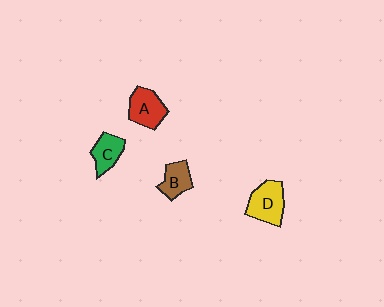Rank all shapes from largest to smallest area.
From largest to smallest: D (yellow), A (red), C (green), B (brown).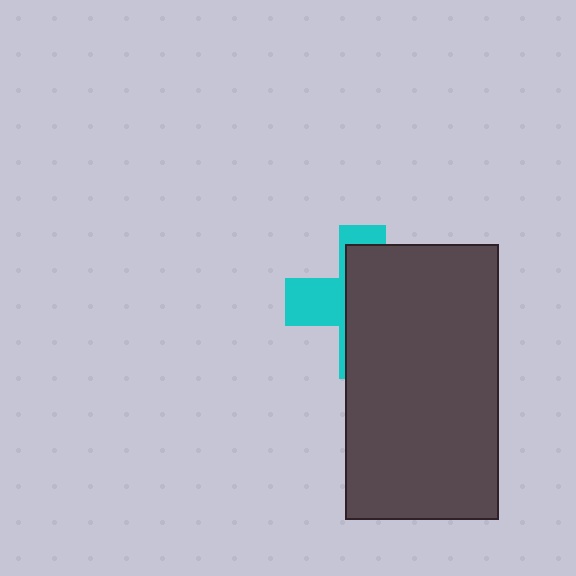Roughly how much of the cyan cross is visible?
A small part of it is visible (roughly 35%).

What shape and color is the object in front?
The object in front is a dark gray rectangle.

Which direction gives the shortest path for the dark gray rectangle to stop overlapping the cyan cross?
Moving right gives the shortest separation.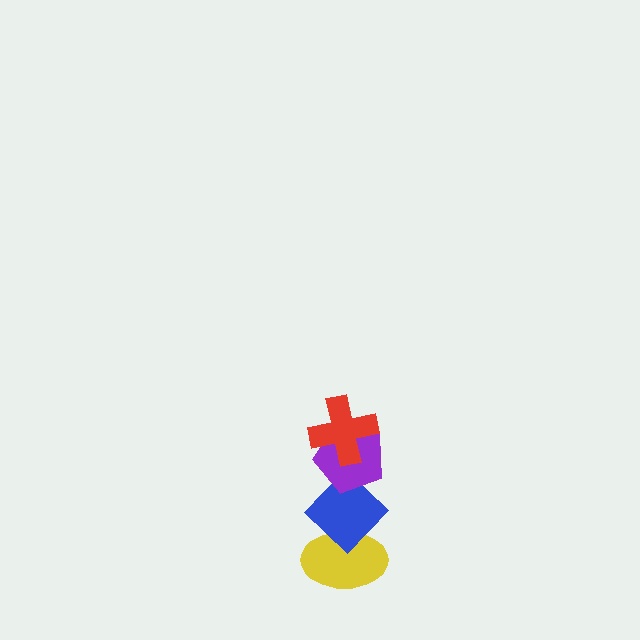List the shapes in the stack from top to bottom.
From top to bottom: the red cross, the purple pentagon, the blue diamond, the yellow ellipse.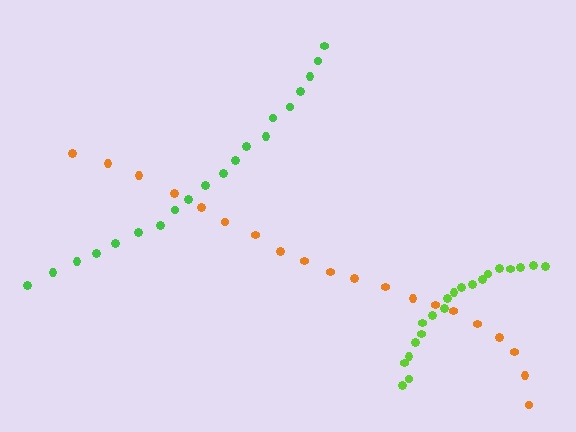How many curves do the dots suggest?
There are 3 distinct paths.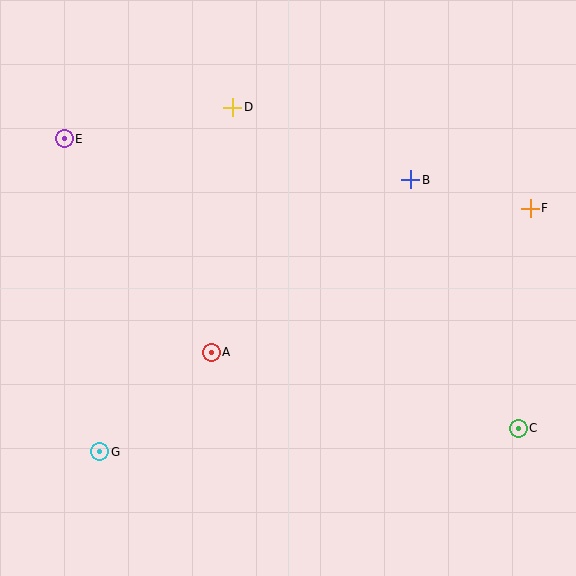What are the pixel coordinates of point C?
Point C is at (518, 428).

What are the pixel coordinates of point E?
Point E is at (64, 139).